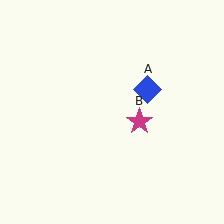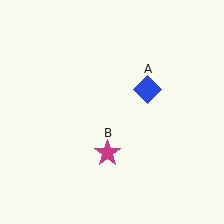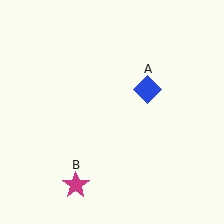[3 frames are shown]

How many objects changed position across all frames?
1 object changed position: magenta star (object B).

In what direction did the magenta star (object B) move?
The magenta star (object B) moved down and to the left.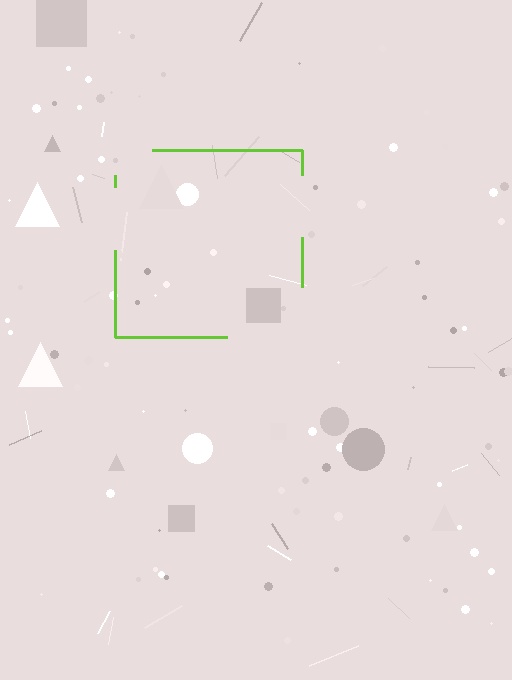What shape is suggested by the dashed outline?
The dashed outline suggests a square.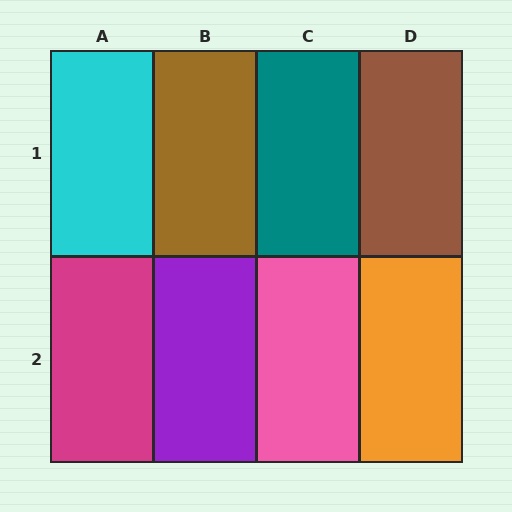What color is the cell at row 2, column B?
Purple.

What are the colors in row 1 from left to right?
Cyan, brown, teal, brown.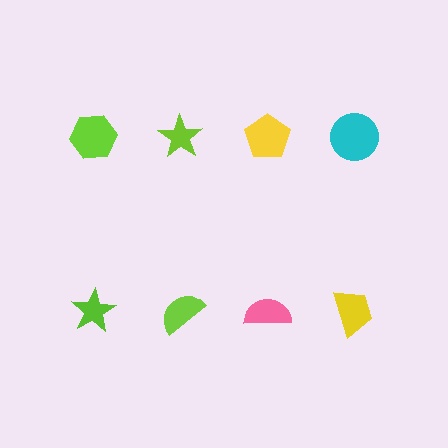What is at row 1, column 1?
A lime hexagon.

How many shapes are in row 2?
4 shapes.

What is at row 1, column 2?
A lime star.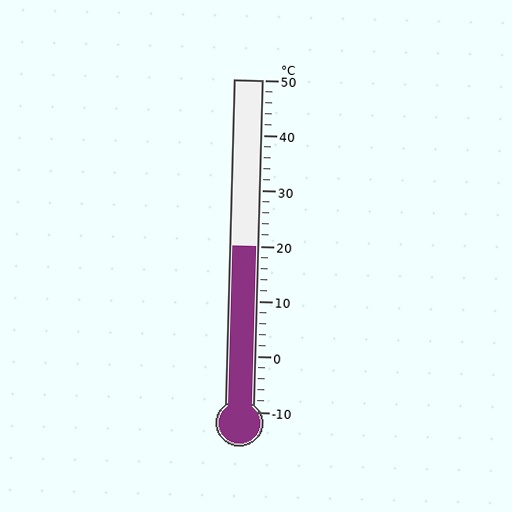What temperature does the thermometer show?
The thermometer shows approximately 20°C.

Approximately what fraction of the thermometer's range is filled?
The thermometer is filled to approximately 50% of its range.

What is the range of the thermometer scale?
The thermometer scale ranges from -10°C to 50°C.